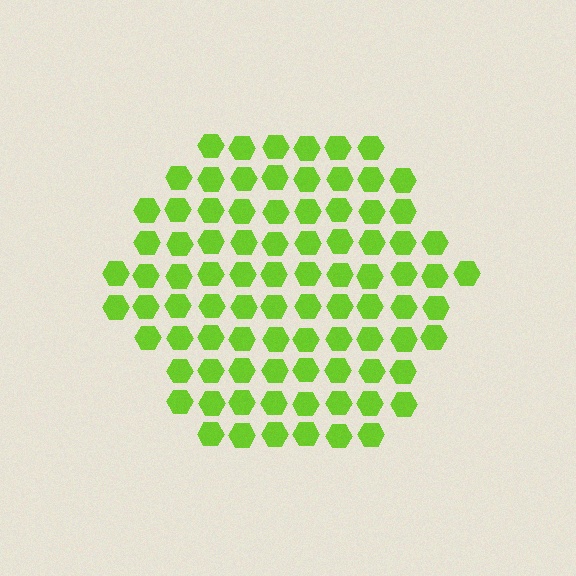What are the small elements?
The small elements are hexagons.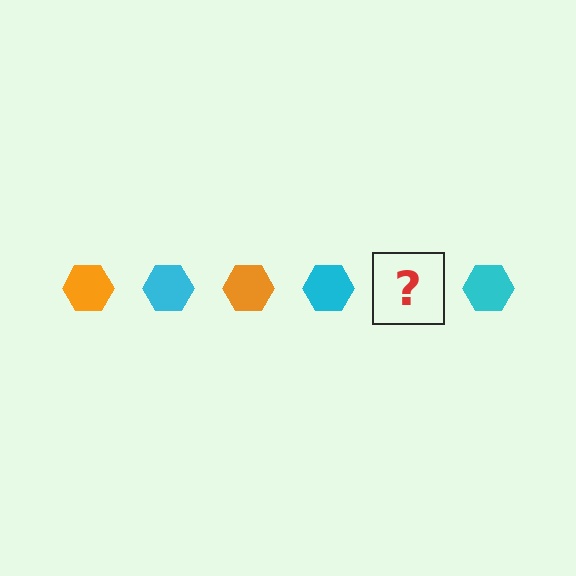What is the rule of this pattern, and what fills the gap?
The rule is that the pattern cycles through orange, cyan hexagons. The gap should be filled with an orange hexagon.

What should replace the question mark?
The question mark should be replaced with an orange hexagon.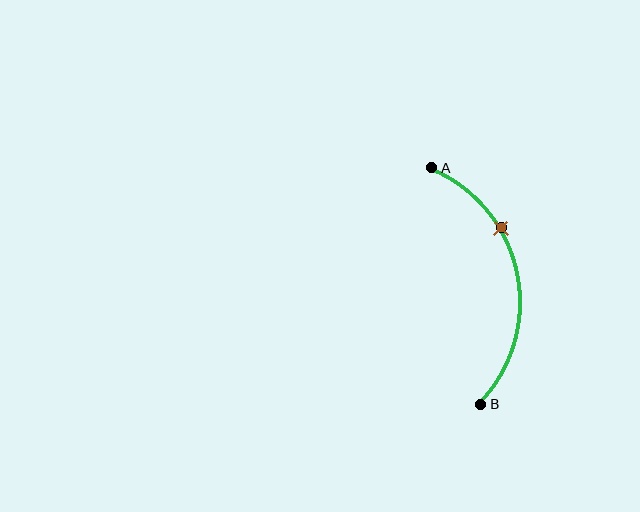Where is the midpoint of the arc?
The arc midpoint is the point on the curve farthest from the straight line joining A and B. It sits to the right of that line.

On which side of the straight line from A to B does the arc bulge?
The arc bulges to the right of the straight line connecting A and B.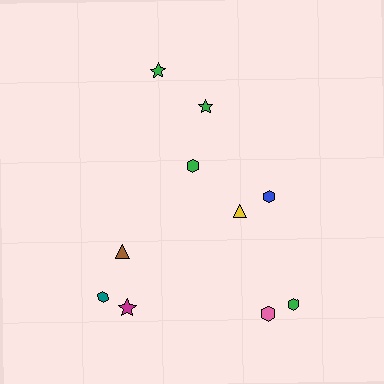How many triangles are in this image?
There are 2 triangles.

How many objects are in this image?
There are 10 objects.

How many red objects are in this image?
There are no red objects.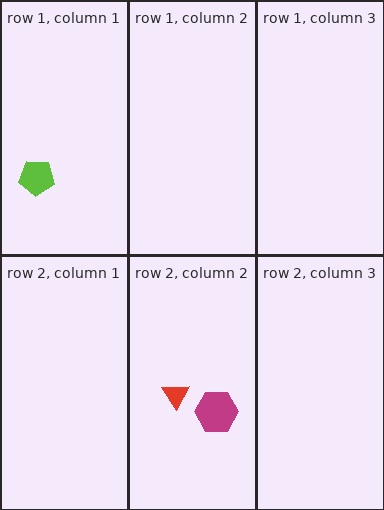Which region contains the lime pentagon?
The row 1, column 1 region.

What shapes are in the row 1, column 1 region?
The lime pentagon.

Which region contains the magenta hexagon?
The row 2, column 2 region.